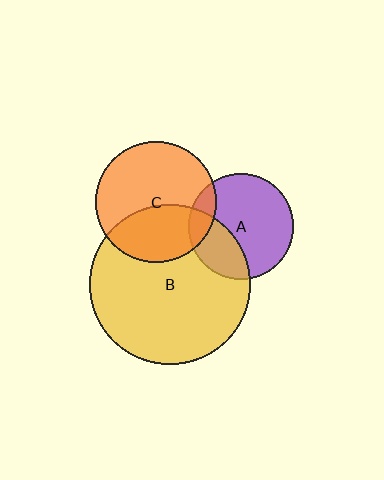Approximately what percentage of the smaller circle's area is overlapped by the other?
Approximately 30%.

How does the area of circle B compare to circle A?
Approximately 2.3 times.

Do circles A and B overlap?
Yes.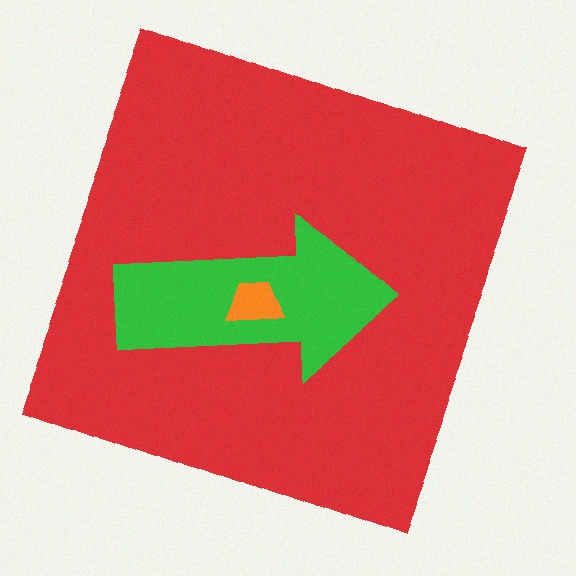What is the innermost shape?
The orange trapezoid.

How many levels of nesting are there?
3.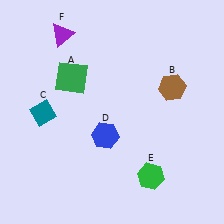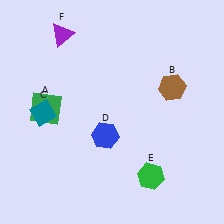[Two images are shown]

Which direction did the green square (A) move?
The green square (A) moved down.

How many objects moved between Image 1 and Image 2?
1 object moved between the two images.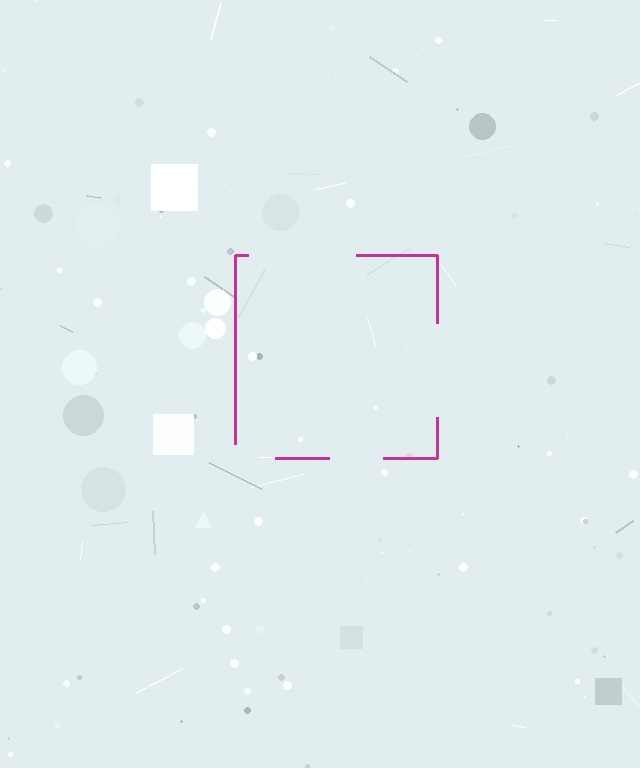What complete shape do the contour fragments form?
The contour fragments form a square.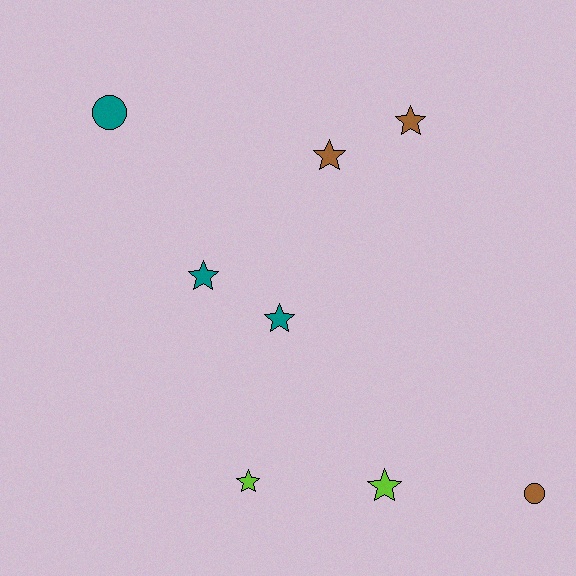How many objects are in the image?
There are 8 objects.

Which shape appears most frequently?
Star, with 6 objects.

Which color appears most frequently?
Brown, with 3 objects.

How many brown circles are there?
There is 1 brown circle.